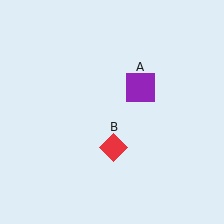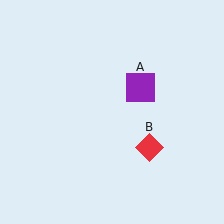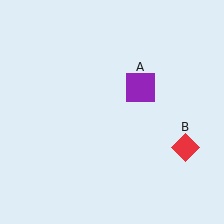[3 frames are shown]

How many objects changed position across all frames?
1 object changed position: red diamond (object B).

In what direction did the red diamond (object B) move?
The red diamond (object B) moved right.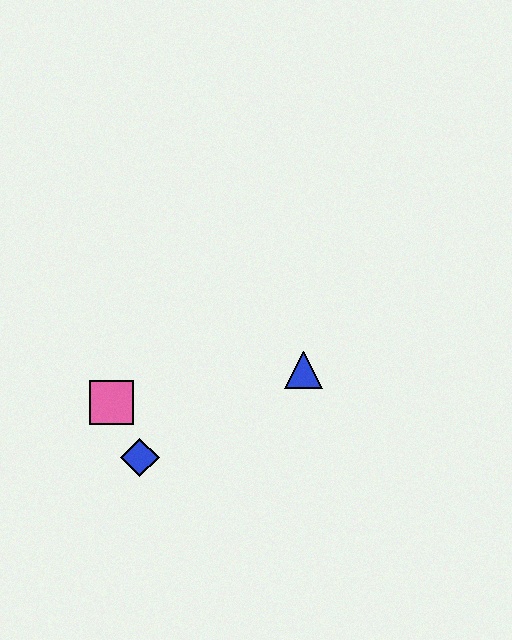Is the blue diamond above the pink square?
No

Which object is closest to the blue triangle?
The blue diamond is closest to the blue triangle.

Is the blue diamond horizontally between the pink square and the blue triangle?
Yes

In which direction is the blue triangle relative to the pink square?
The blue triangle is to the right of the pink square.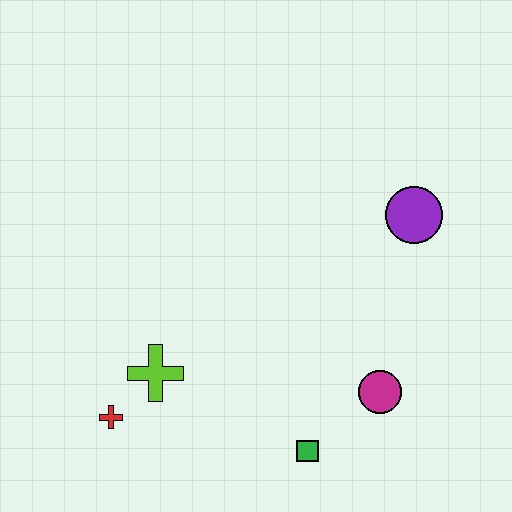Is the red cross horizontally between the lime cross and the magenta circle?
No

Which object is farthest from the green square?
The purple circle is farthest from the green square.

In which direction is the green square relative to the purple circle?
The green square is below the purple circle.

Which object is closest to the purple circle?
The magenta circle is closest to the purple circle.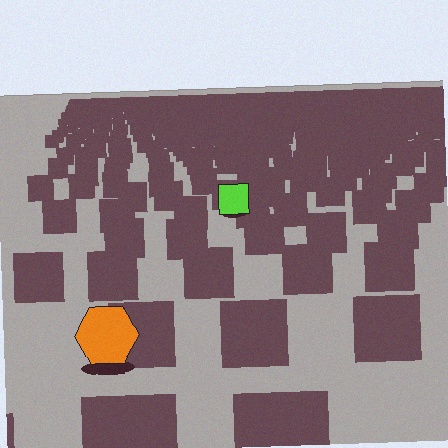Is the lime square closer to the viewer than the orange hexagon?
No. The orange hexagon is closer — you can tell from the texture gradient: the ground texture is coarser near it.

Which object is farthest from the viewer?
The lime square is farthest from the viewer. It appears smaller and the ground texture around it is denser.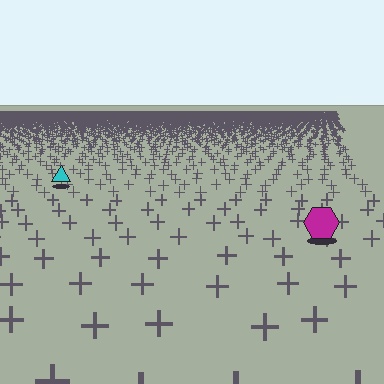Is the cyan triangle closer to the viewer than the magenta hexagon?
No. The magenta hexagon is closer — you can tell from the texture gradient: the ground texture is coarser near it.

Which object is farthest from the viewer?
The cyan triangle is farthest from the viewer. It appears smaller and the ground texture around it is denser.